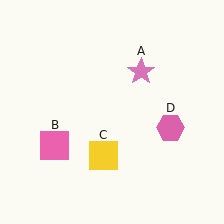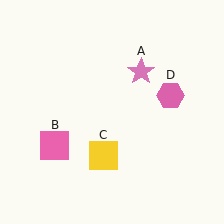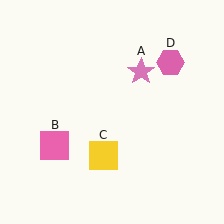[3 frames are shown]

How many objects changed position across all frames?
1 object changed position: pink hexagon (object D).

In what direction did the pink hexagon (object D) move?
The pink hexagon (object D) moved up.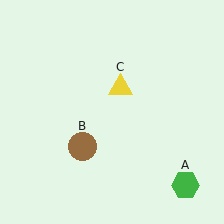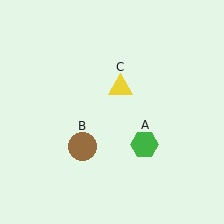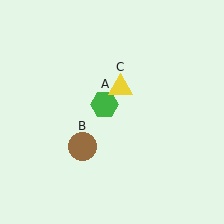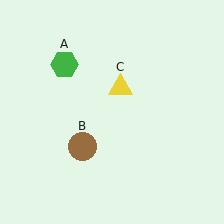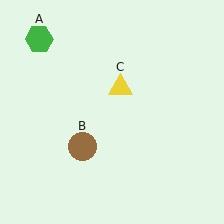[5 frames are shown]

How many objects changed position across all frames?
1 object changed position: green hexagon (object A).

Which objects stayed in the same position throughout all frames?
Brown circle (object B) and yellow triangle (object C) remained stationary.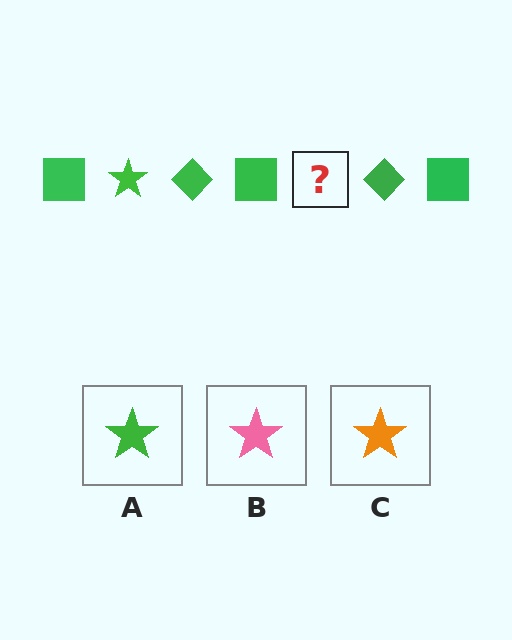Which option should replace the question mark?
Option A.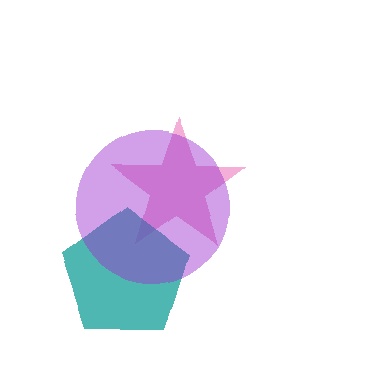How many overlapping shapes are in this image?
There are 3 overlapping shapes in the image.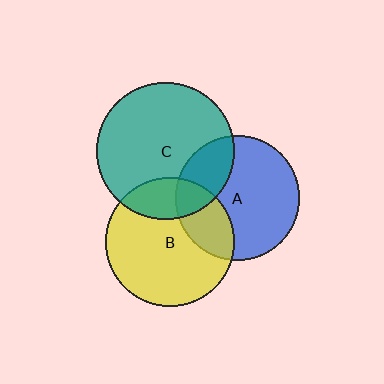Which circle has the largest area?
Circle C (teal).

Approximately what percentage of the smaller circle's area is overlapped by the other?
Approximately 25%.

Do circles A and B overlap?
Yes.